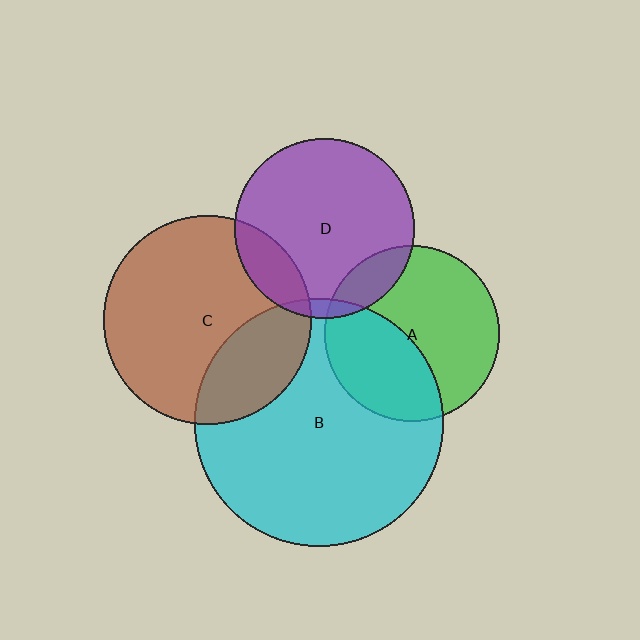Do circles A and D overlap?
Yes.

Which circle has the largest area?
Circle B (cyan).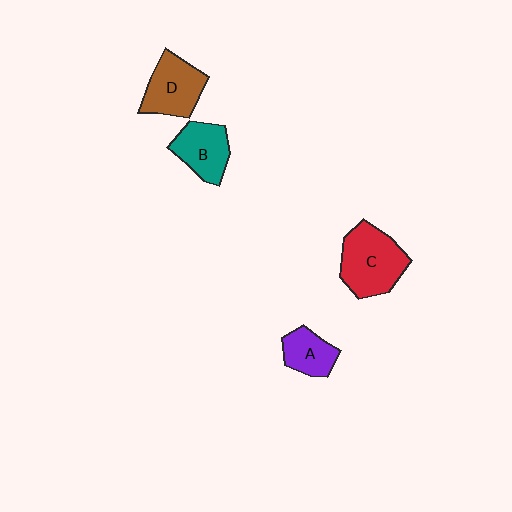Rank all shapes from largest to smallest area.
From largest to smallest: C (red), D (brown), B (teal), A (purple).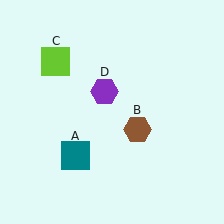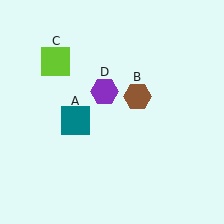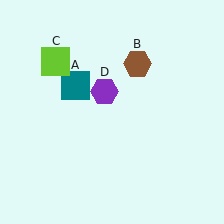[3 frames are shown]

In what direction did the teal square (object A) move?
The teal square (object A) moved up.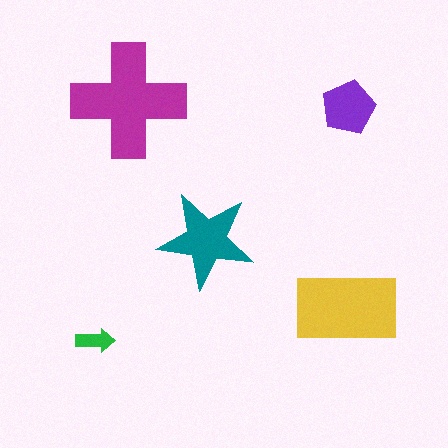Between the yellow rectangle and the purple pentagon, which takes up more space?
The yellow rectangle.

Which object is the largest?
The magenta cross.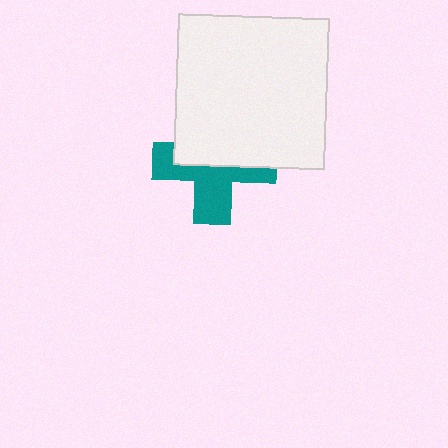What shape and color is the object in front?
The object in front is a white square.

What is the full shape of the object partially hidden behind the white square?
The partially hidden object is a teal cross.